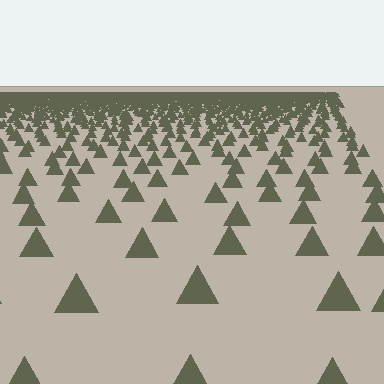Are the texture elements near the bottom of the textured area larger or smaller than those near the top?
Larger. Near the bottom, elements are closer to the viewer and appear at a bigger on-screen size.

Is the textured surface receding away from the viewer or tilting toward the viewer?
The surface is receding away from the viewer. Texture elements get smaller and denser toward the top.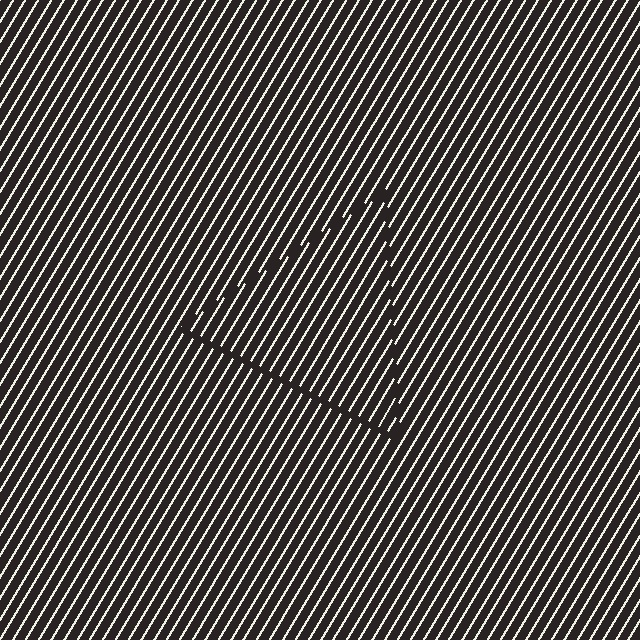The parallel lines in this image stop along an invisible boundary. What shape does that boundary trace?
An illusory triangle. The interior of the shape contains the same grating, shifted by half a period — the contour is defined by the phase discontinuity where line-ends from the inner and outer gratings abut.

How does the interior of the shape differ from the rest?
The interior of the shape contains the same grating, shifted by half a period — the contour is defined by the phase discontinuity where line-ends from the inner and outer gratings abut.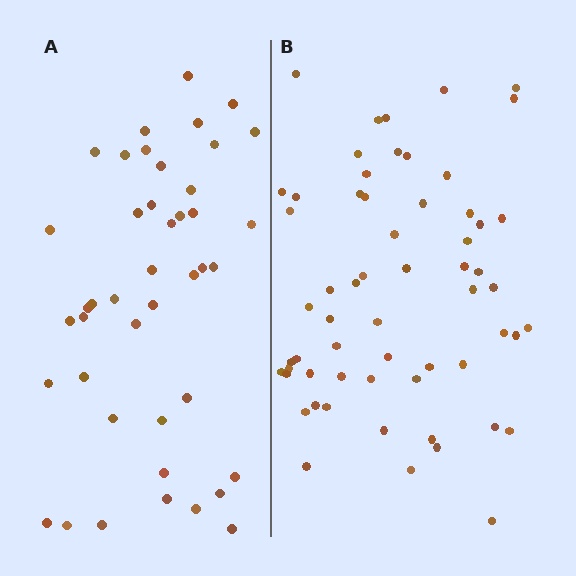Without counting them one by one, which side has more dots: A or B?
Region B (the right region) has more dots.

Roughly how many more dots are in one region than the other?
Region B has approximately 15 more dots than region A.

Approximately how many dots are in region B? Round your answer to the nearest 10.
About 60 dots.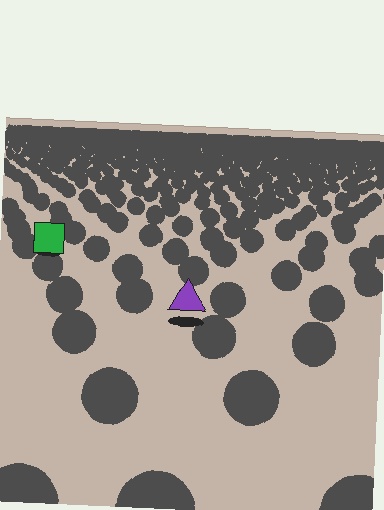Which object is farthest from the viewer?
The green square is farthest from the viewer. It appears smaller and the ground texture around it is denser.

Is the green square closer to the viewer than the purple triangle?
No. The purple triangle is closer — you can tell from the texture gradient: the ground texture is coarser near it.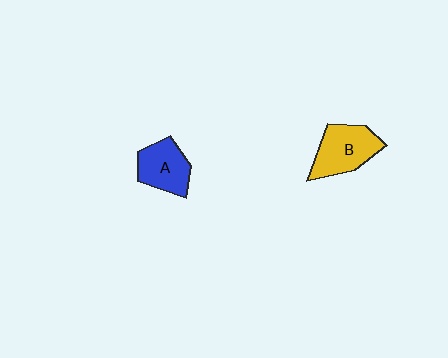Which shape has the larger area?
Shape B (yellow).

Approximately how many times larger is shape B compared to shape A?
Approximately 1.2 times.